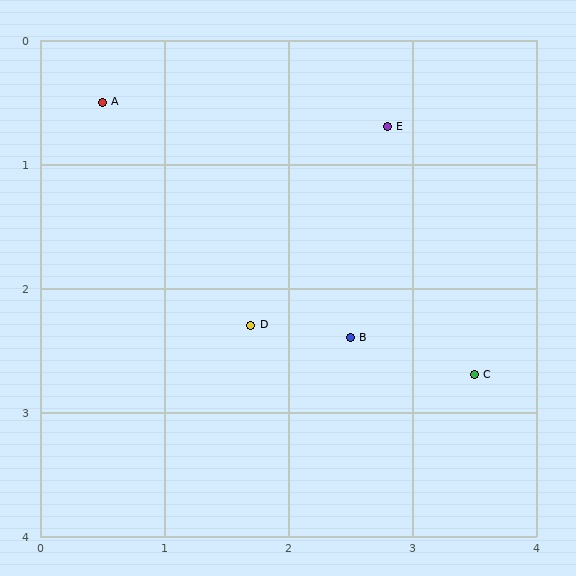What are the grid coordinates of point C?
Point C is at approximately (3.5, 2.7).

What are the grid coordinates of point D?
Point D is at approximately (1.7, 2.3).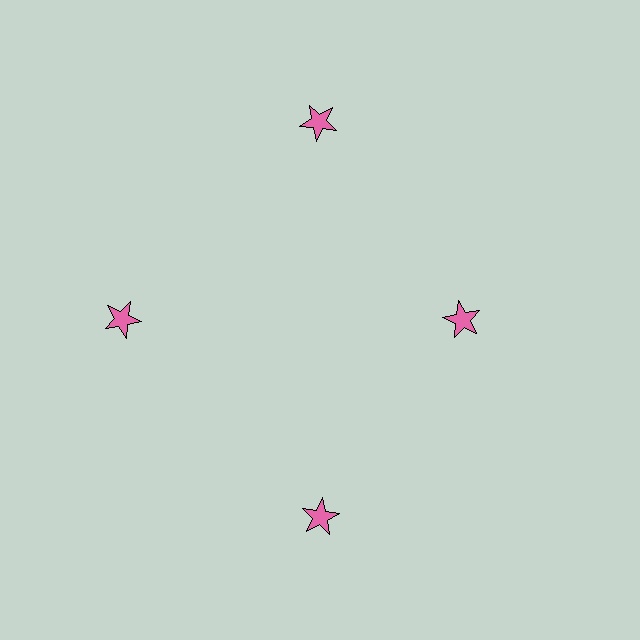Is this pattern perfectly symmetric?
No. The 4 pink stars are arranged in a ring, but one element near the 3 o'clock position is pulled inward toward the center, breaking the 4-fold rotational symmetry.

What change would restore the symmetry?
The symmetry would be restored by moving it outward, back onto the ring so that all 4 stars sit at equal angles and equal distance from the center.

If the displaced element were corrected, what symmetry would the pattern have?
It would have 4-fold rotational symmetry — the pattern would map onto itself every 90 degrees.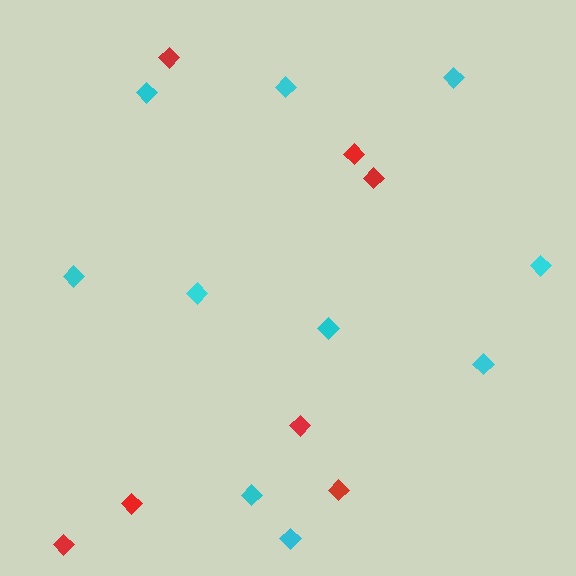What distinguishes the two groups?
There are 2 groups: one group of red diamonds (7) and one group of cyan diamonds (10).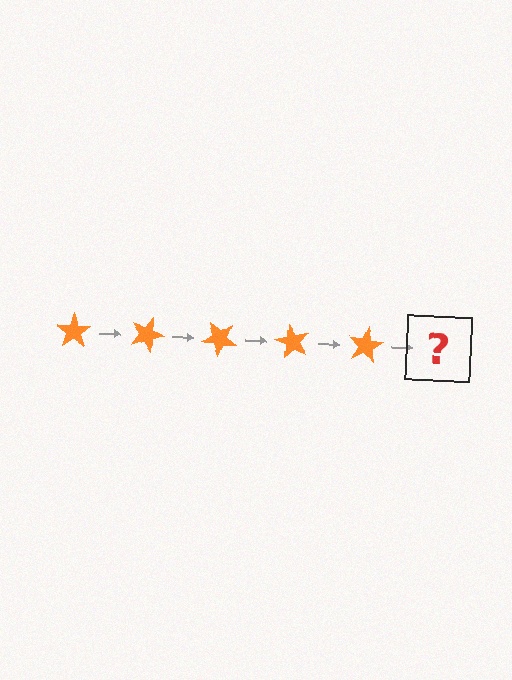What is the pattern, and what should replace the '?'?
The pattern is that the star rotates 20 degrees each step. The '?' should be an orange star rotated 100 degrees.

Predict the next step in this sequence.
The next step is an orange star rotated 100 degrees.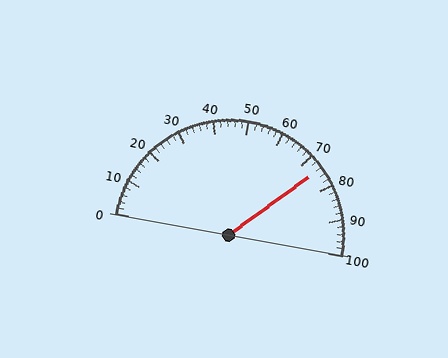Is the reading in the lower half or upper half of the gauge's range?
The reading is in the upper half of the range (0 to 100).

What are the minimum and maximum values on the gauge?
The gauge ranges from 0 to 100.